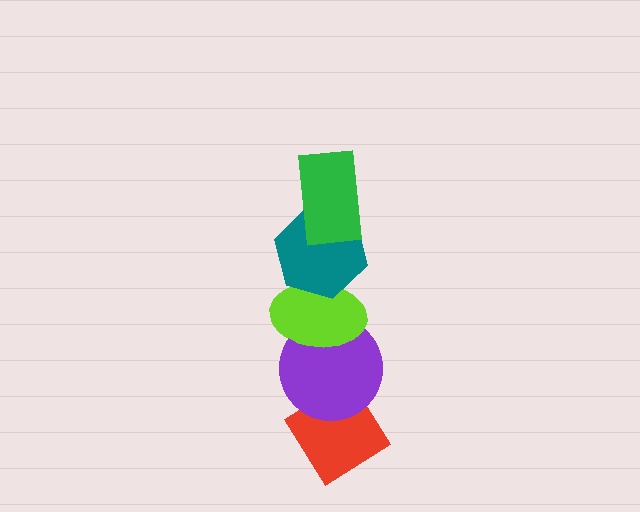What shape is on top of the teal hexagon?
The green rectangle is on top of the teal hexagon.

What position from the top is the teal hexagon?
The teal hexagon is 2nd from the top.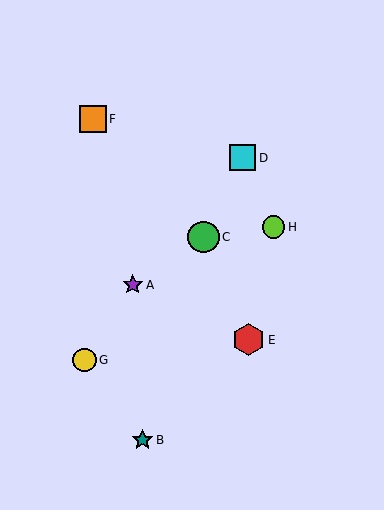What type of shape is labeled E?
Shape E is a red hexagon.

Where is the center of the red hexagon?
The center of the red hexagon is at (249, 340).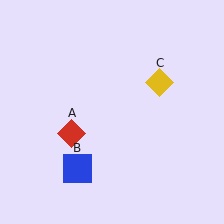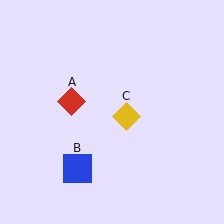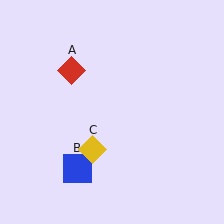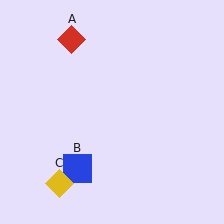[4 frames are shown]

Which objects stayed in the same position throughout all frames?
Blue square (object B) remained stationary.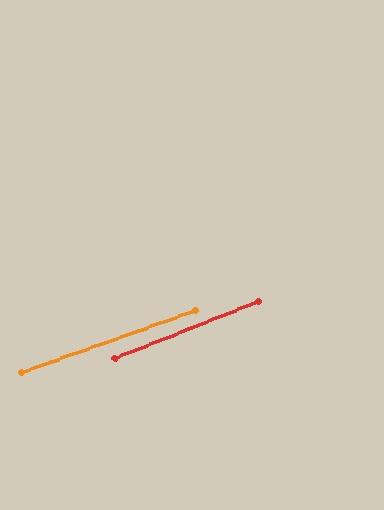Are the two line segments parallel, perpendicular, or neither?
Parallel — their directions differ by only 1.8°.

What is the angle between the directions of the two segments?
Approximately 2 degrees.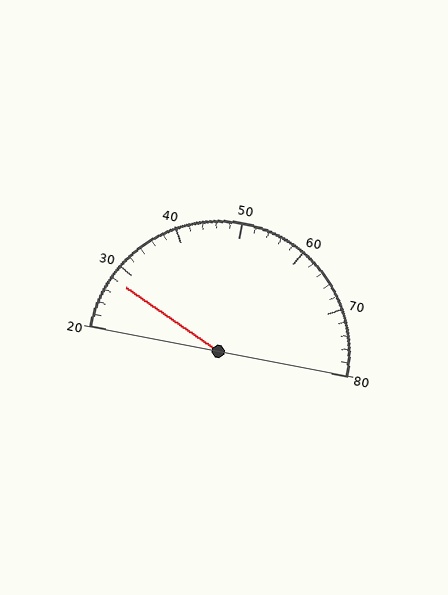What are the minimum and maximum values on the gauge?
The gauge ranges from 20 to 80.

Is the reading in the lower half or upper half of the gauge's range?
The reading is in the lower half of the range (20 to 80).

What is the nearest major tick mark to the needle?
The nearest major tick mark is 30.